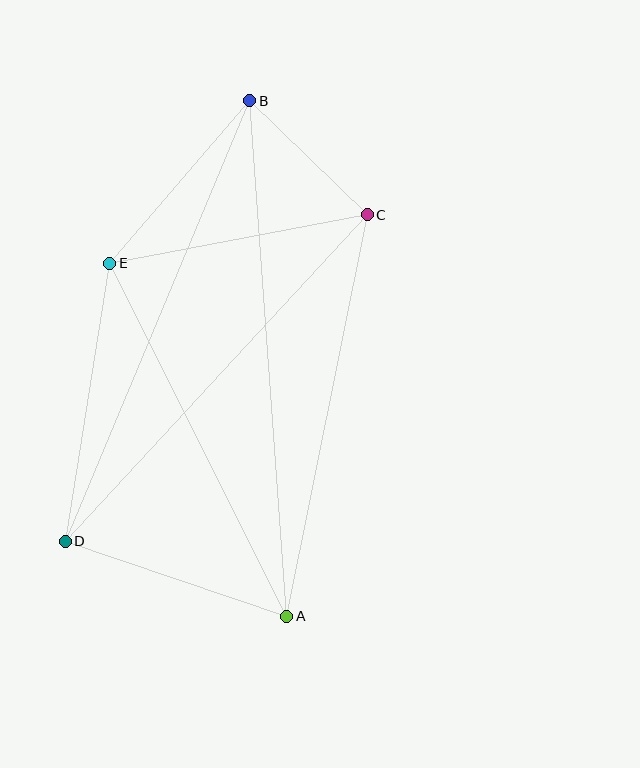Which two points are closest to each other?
Points B and C are closest to each other.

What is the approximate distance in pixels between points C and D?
The distance between C and D is approximately 445 pixels.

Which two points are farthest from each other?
Points A and B are farthest from each other.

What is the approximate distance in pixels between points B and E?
The distance between B and E is approximately 214 pixels.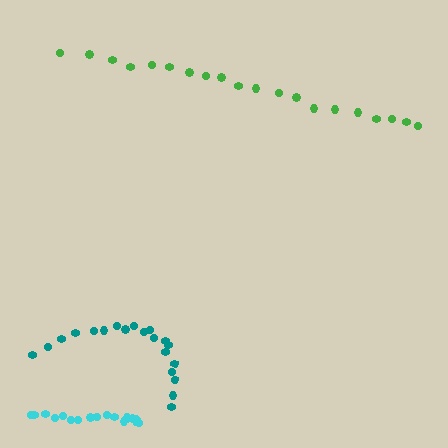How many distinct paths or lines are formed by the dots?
There are 3 distinct paths.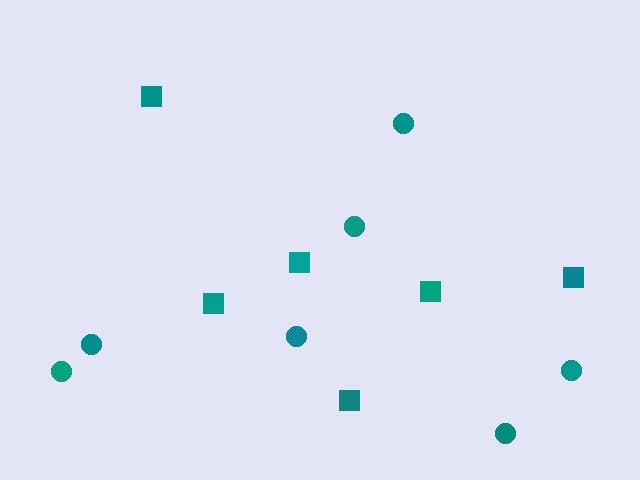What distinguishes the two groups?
There are 2 groups: one group of circles (7) and one group of squares (6).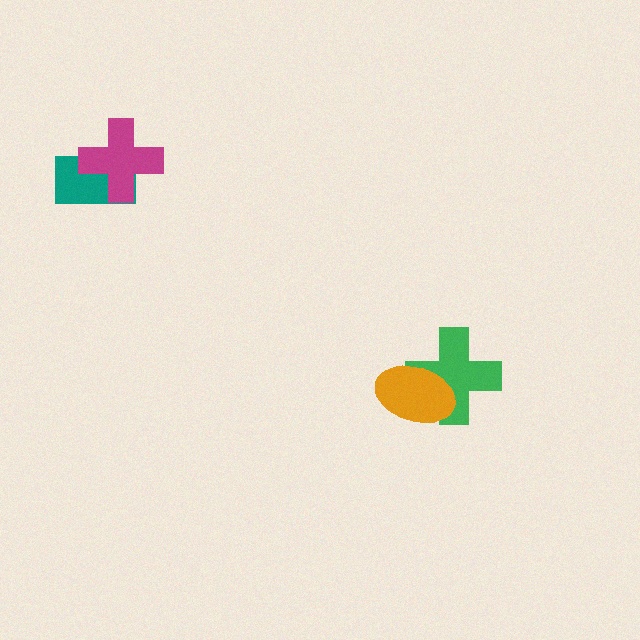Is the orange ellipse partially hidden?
No, no other shape covers it.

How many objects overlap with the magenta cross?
1 object overlaps with the magenta cross.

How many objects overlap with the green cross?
1 object overlaps with the green cross.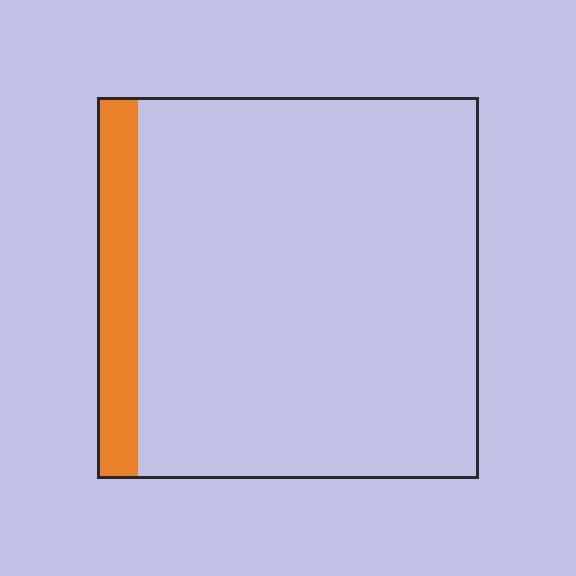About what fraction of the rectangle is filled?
About one tenth (1/10).